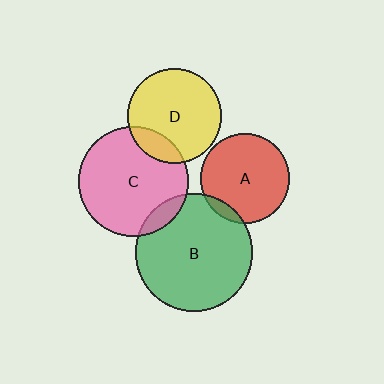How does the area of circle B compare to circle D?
Approximately 1.6 times.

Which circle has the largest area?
Circle B (green).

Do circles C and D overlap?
Yes.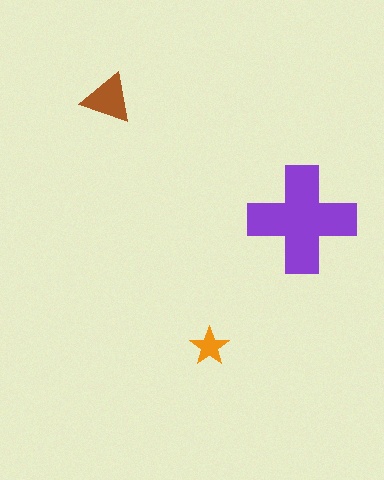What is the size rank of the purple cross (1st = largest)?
1st.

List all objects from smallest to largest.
The orange star, the brown triangle, the purple cross.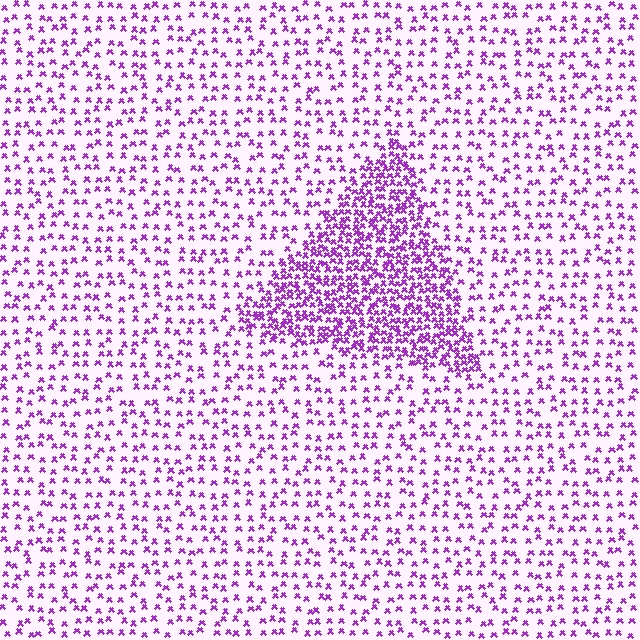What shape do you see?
I see a triangle.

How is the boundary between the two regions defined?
The boundary is defined by a change in element density (approximately 2.6x ratio). All elements are the same color, size, and shape.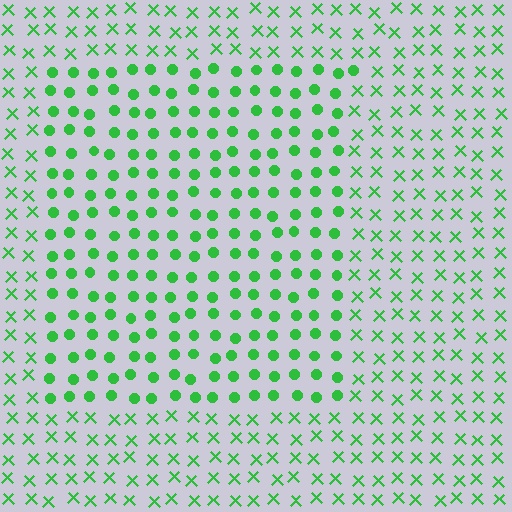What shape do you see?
I see a rectangle.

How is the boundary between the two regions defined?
The boundary is defined by a change in element shape: circles inside vs. X marks outside. All elements share the same color and spacing.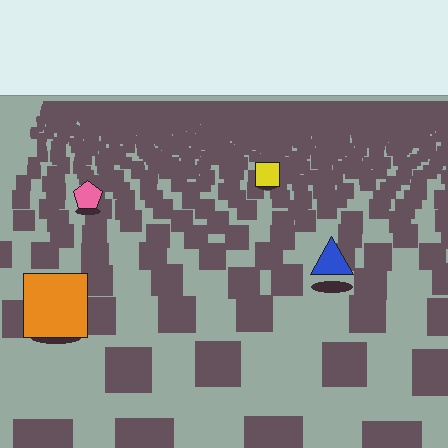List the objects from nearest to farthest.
From nearest to farthest: the orange square, the blue triangle, the pink pentagon, the yellow square.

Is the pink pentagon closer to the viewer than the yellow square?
Yes. The pink pentagon is closer — you can tell from the texture gradient: the ground texture is coarser near it.